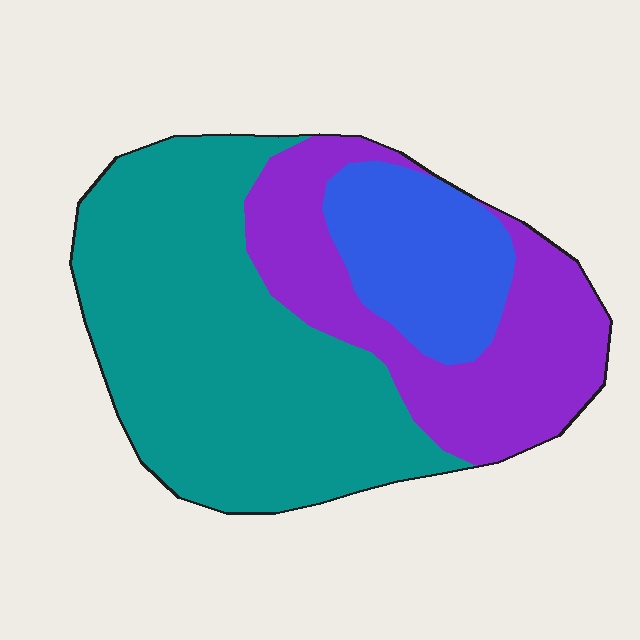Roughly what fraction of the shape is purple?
Purple takes up about one third (1/3) of the shape.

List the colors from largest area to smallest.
From largest to smallest: teal, purple, blue.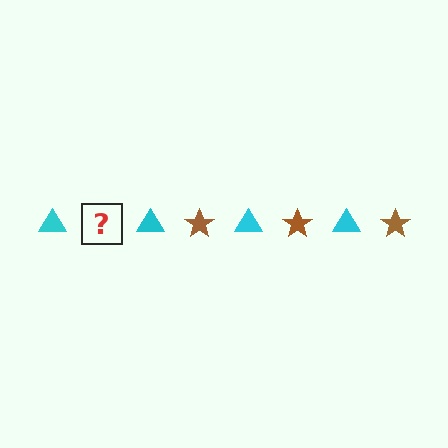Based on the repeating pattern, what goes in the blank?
The blank should be a brown star.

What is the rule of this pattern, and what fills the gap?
The rule is that the pattern alternates between cyan triangle and brown star. The gap should be filled with a brown star.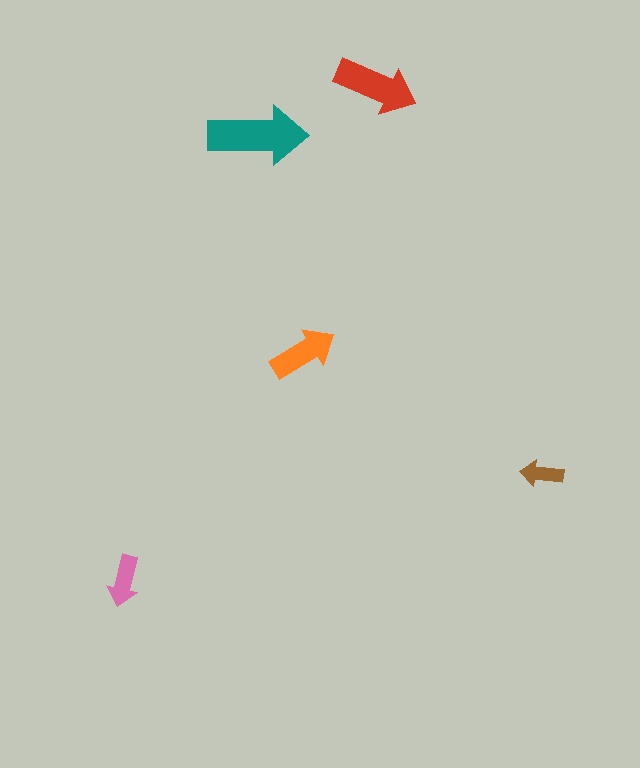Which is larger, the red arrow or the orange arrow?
The red one.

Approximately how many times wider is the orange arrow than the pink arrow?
About 1.5 times wider.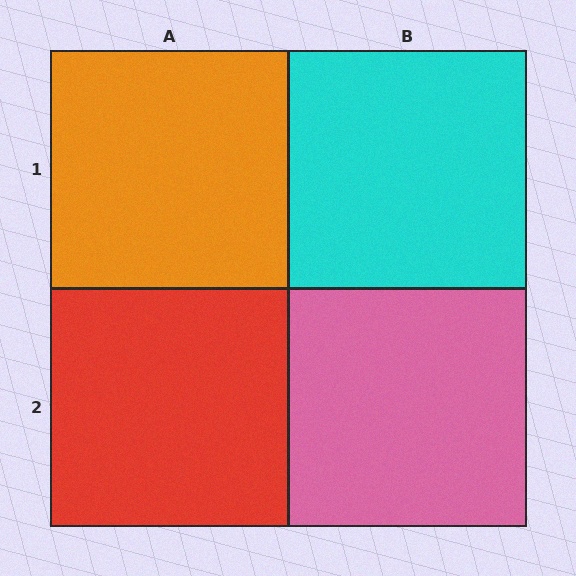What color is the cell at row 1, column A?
Orange.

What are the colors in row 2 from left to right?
Red, pink.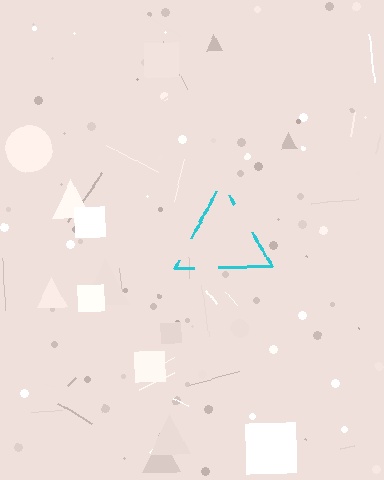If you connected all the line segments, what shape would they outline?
They would outline a triangle.